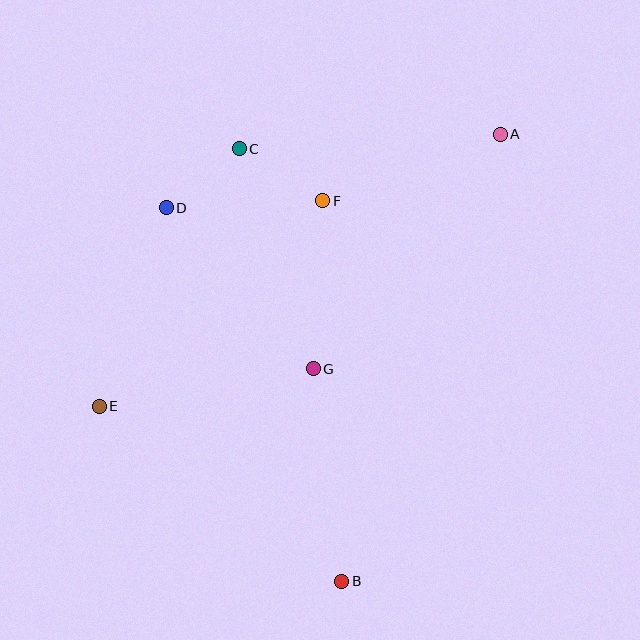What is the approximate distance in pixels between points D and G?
The distance between D and G is approximately 218 pixels.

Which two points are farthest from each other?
Points A and E are farthest from each other.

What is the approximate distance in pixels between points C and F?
The distance between C and F is approximately 98 pixels.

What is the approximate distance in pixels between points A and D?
The distance between A and D is approximately 342 pixels.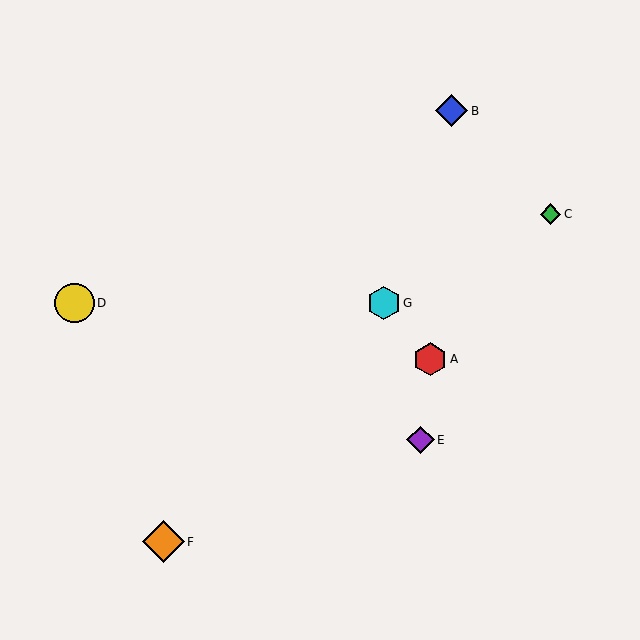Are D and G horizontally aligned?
Yes, both are at y≈303.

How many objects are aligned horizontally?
2 objects (D, G) are aligned horizontally.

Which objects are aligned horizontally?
Objects D, G are aligned horizontally.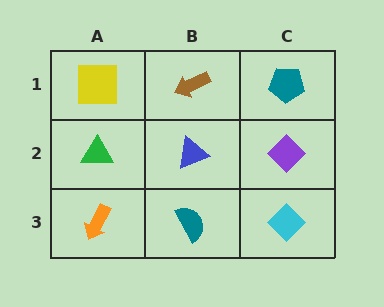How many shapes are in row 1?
3 shapes.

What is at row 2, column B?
A blue triangle.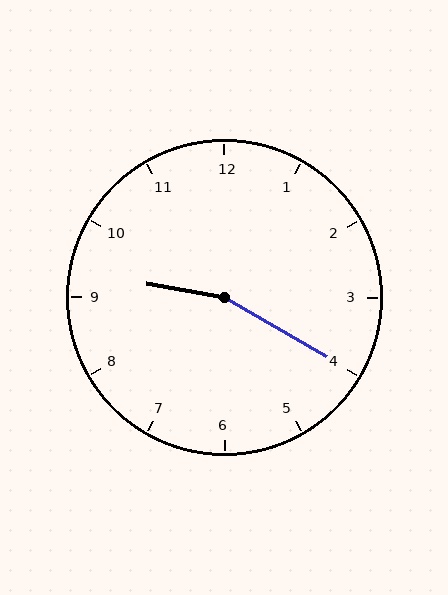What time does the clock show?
9:20.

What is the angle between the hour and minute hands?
Approximately 160 degrees.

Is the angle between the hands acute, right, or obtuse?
It is obtuse.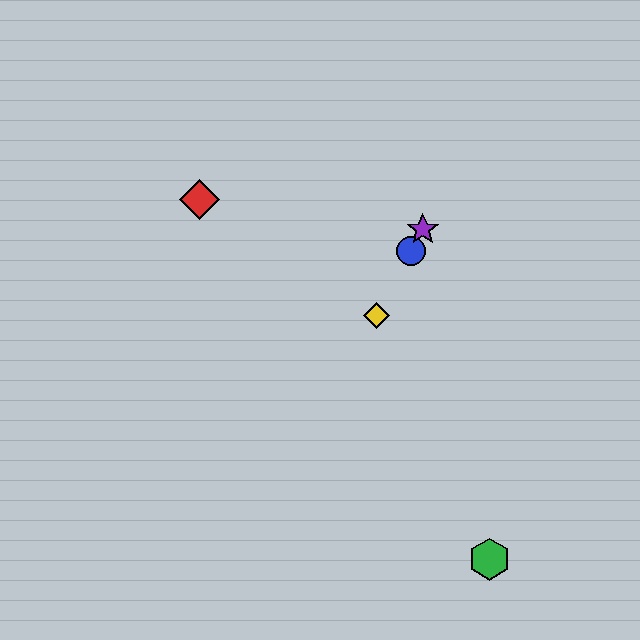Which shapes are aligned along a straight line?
The blue circle, the yellow diamond, the purple star are aligned along a straight line.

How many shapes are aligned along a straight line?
3 shapes (the blue circle, the yellow diamond, the purple star) are aligned along a straight line.